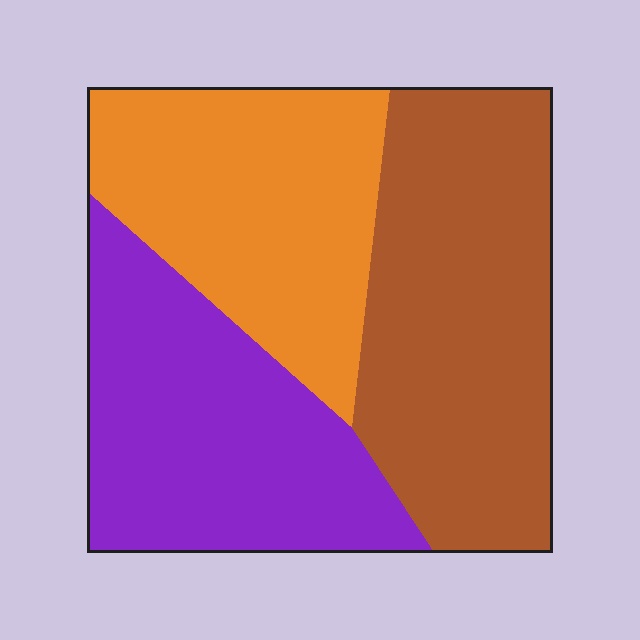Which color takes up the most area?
Brown, at roughly 40%.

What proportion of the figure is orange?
Orange takes up between a sixth and a third of the figure.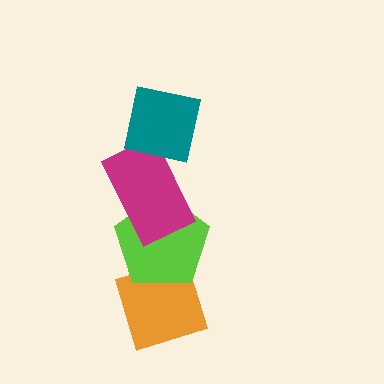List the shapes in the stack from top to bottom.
From top to bottom: the teal square, the magenta rectangle, the lime pentagon, the orange diamond.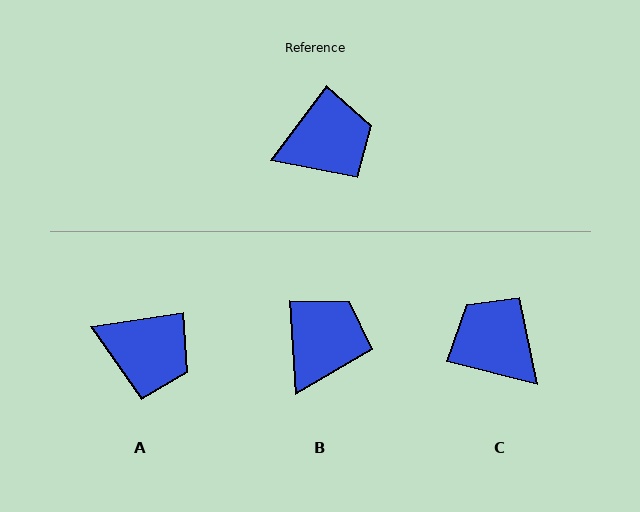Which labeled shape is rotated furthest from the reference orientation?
C, about 112 degrees away.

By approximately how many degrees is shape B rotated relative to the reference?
Approximately 41 degrees counter-clockwise.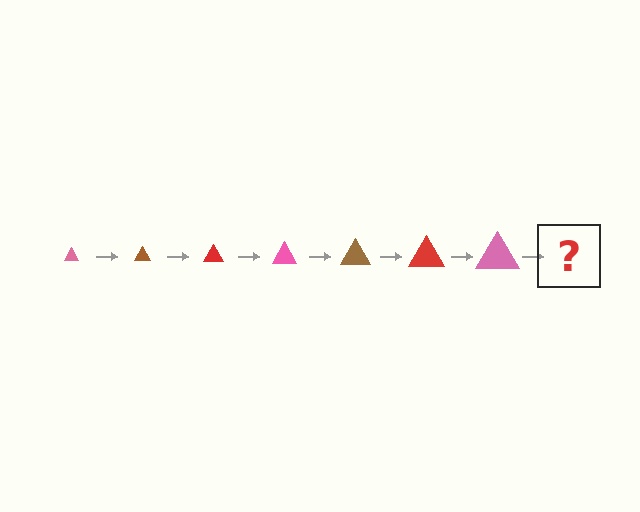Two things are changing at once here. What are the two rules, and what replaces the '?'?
The two rules are that the triangle grows larger each step and the color cycles through pink, brown, and red. The '?' should be a brown triangle, larger than the previous one.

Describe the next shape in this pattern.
It should be a brown triangle, larger than the previous one.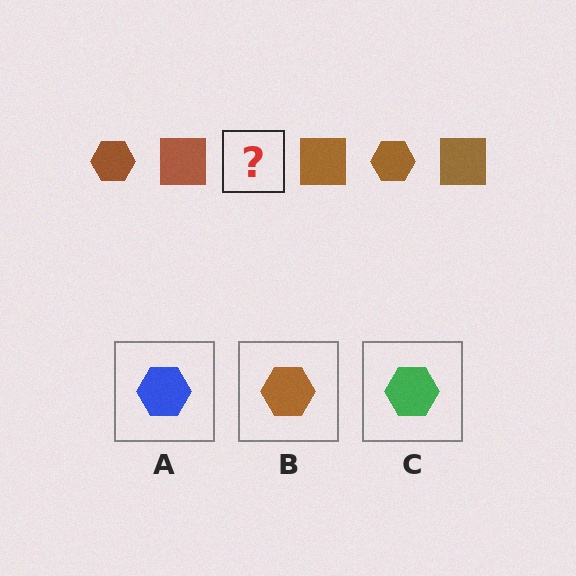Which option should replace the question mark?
Option B.